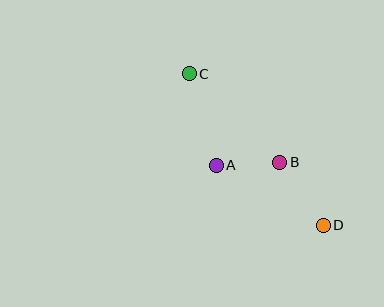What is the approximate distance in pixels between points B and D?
The distance between B and D is approximately 77 pixels.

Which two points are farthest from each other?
Points C and D are farthest from each other.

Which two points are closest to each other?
Points A and B are closest to each other.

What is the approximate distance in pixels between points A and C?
The distance between A and C is approximately 96 pixels.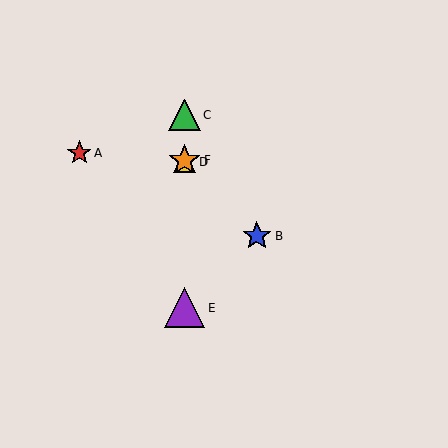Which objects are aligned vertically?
Objects C, D, E, F are aligned vertically.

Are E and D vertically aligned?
Yes, both are at x≈185.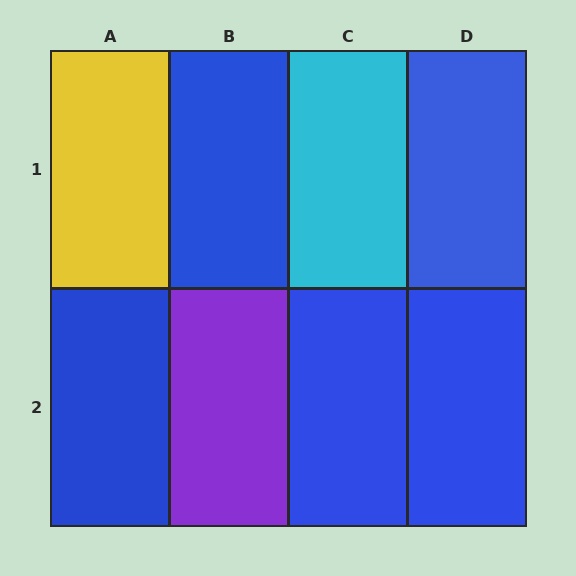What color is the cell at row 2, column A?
Blue.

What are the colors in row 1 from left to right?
Yellow, blue, cyan, blue.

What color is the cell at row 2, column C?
Blue.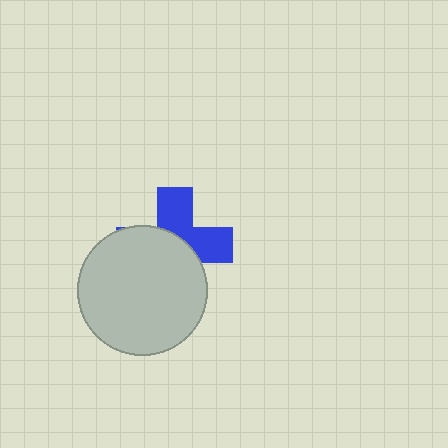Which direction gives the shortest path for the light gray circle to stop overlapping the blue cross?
Moving toward the lower-left gives the shortest separation.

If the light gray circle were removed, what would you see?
You would see the complete blue cross.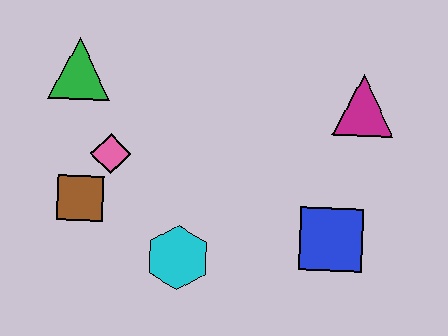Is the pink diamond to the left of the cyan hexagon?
Yes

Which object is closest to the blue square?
The magenta triangle is closest to the blue square.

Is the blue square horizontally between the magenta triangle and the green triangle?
Yes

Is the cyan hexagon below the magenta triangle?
Yes